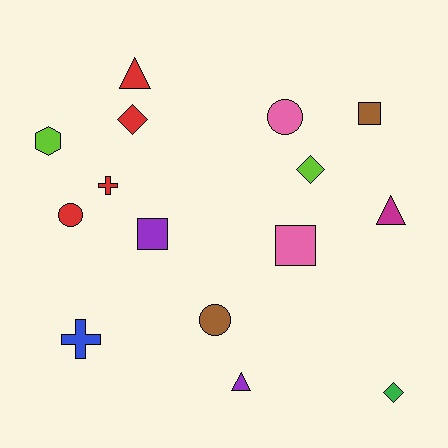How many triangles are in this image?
There are 3 triangles.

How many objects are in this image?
There are 15 objects.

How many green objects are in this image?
There is 1 green object.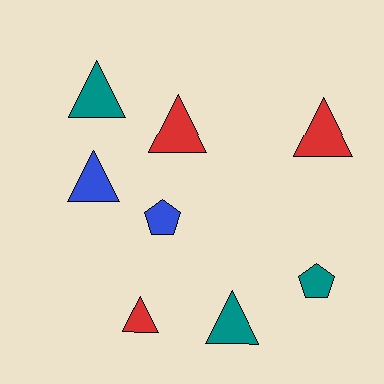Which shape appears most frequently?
Triangle, with 6 objects.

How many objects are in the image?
There are 8 objects.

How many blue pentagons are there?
There is 1 blue pentagon.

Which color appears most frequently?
Teal, with 3 objects.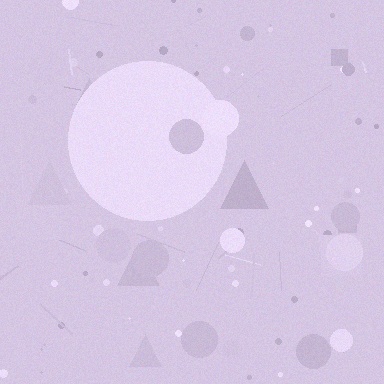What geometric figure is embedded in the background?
A circle is embedded in the background.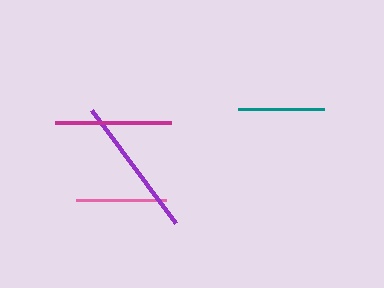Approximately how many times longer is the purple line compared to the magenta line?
The purple line is approximately 1.2 times the length of the magenta line.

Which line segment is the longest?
The purple line is the longest at approximately 141 pixels.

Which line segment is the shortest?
The teal line is the shortest at approximately 86 pixels.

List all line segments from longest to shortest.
From longest to shortest: purple, magenta, pink, teal.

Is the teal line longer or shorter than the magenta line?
The magenta line is longer than the teal line.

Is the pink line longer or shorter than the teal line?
The pink line is longer than the teal line.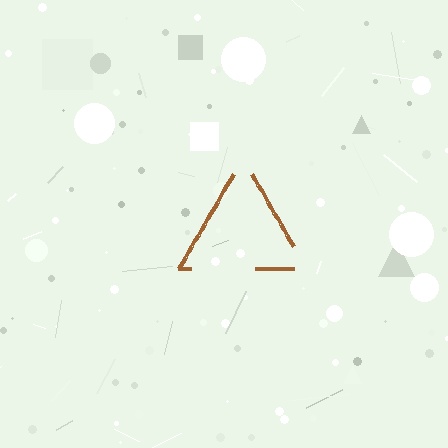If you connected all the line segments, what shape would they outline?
They would outline a triangle.